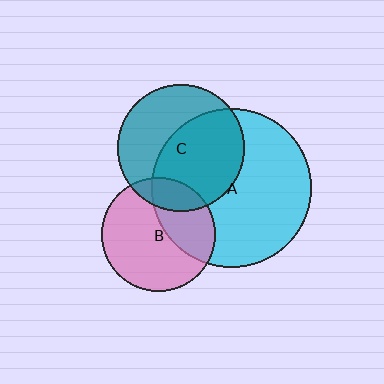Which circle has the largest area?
Circle A (cyan).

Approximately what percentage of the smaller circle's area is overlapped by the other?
Approximately 55%.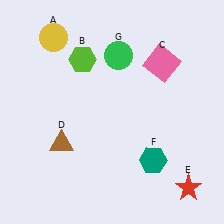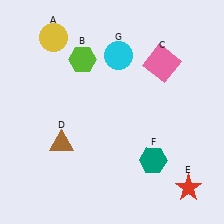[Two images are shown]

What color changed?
The circle (G) changed from green in Image 1 to cyan in Image 2.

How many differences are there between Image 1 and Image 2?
There is 1 difference between the two images.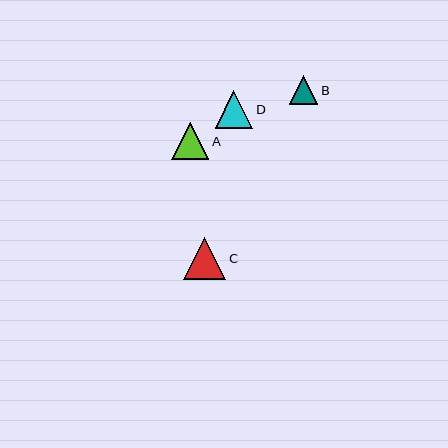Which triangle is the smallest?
Triangle B is the smallest with a size of approximately 28 pixels.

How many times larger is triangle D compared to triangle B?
Triangle D is approximately 1.3 times the size of triangle B.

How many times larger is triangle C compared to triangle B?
Triangle C is approximately 1.5 times the size of triangle B.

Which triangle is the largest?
Triangle C is the largest with a size of approximately 42 pixels.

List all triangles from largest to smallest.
From largest to smallest: C, D, A, B.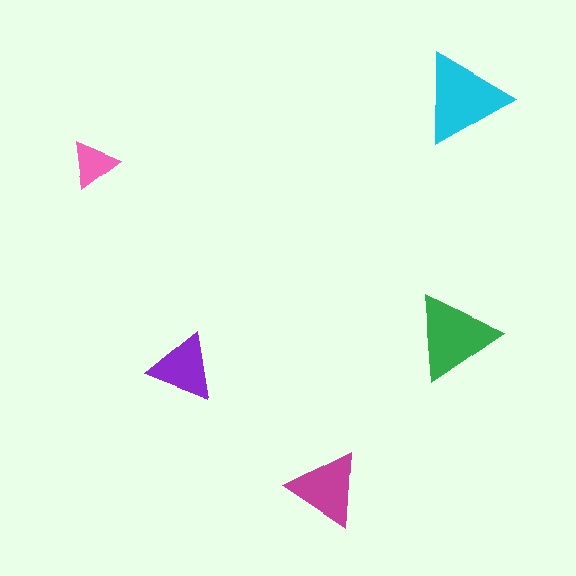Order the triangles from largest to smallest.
the cyan one, the green one, the magenta one, the purple one, the pink one.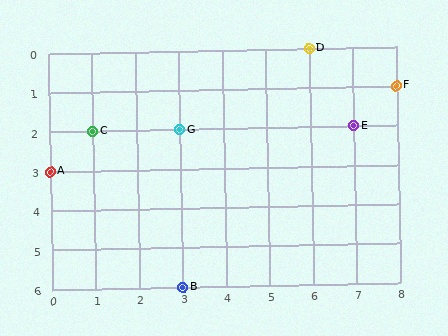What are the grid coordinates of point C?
Point C is at grid coordinates (1, 2).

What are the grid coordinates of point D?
Point D is at grid coordinates (6, 0).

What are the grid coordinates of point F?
Point F is at grid coordinates (8, 1).